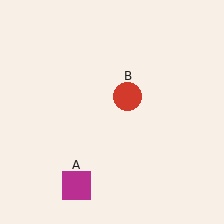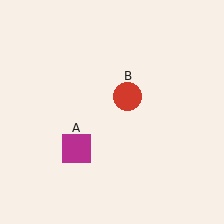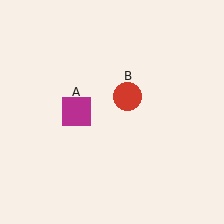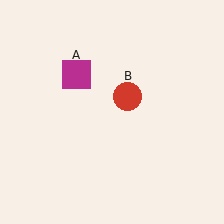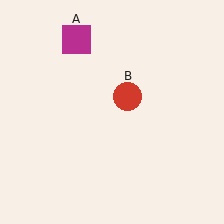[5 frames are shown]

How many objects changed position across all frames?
1 object changed position: magenta square (object A).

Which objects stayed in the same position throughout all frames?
Red circle (object B) remained stationary.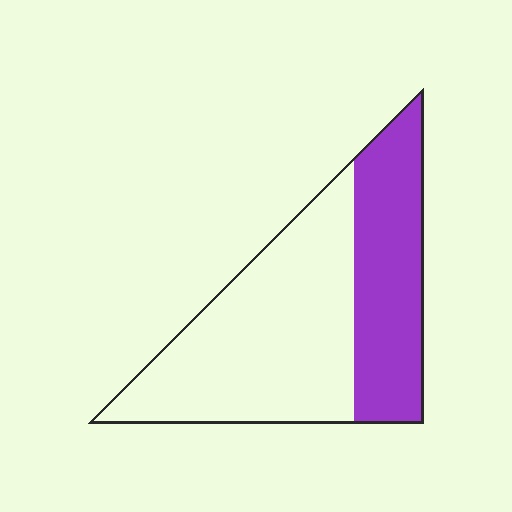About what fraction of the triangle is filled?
About three eighths (3/8).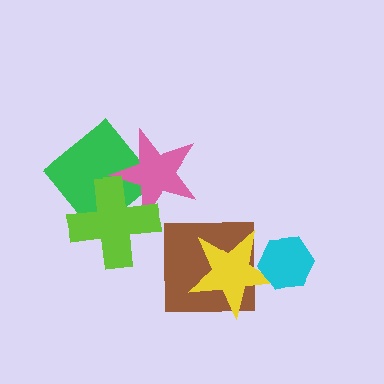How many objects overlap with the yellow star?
2 objects overlap with the yellow star.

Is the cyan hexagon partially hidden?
No, no other shape covers it.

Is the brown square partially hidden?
Yes, it is partially covered by another shape.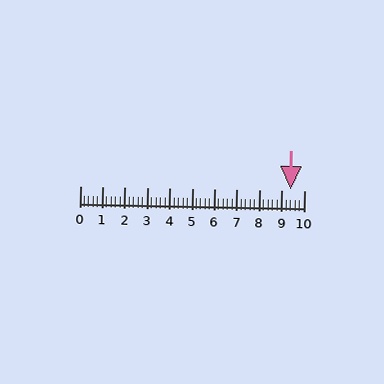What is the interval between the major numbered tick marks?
The major tick marks are spaced 1 units apart.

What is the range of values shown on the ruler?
The ruler shows values from 0 to 10.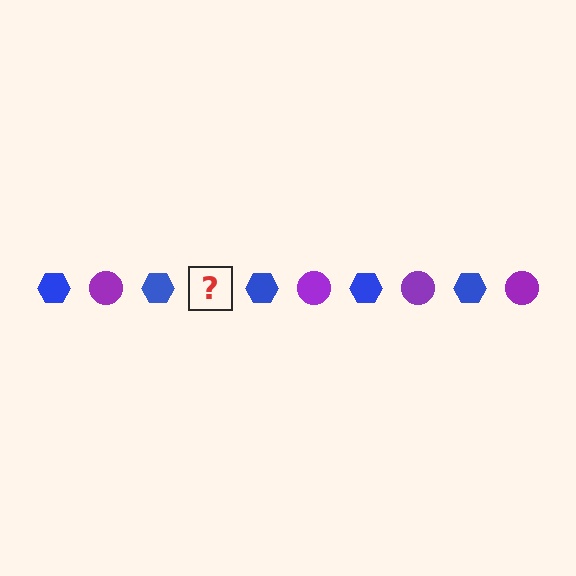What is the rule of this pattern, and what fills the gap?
The rule is that the pattern alternates between blue hexagon and purple circle. The gap should be filled with a purple circle.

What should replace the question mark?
The question mark should be replaced with a purple circle.